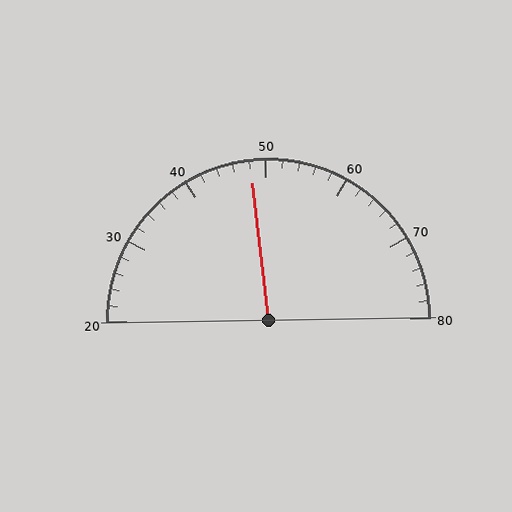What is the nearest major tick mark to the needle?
The nearest major tick mark is 50.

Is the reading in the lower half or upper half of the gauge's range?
The reading is in the lower half of the range (20 to 80).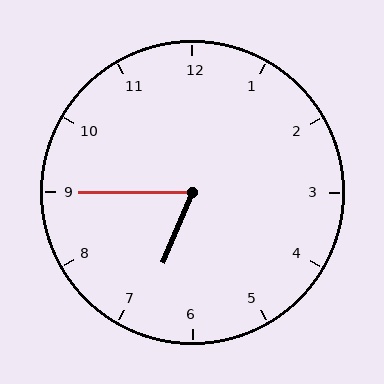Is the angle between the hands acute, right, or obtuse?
It is acute.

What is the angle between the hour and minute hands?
Approximately 68 degrees.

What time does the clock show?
6:45.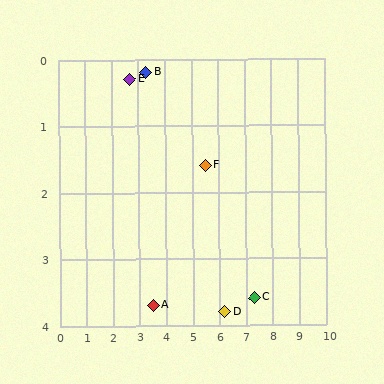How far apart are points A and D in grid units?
Points A and D are about 2.7 grid units apart.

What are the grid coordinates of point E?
Point E is at approximately (2.7, 0.3).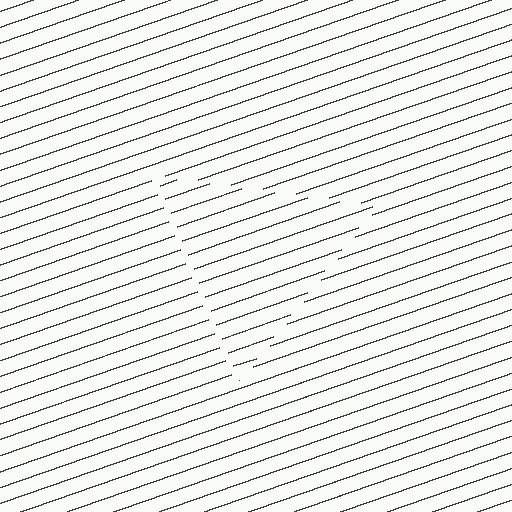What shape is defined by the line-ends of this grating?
An illusory triangle. The interior of the shape contains the same grating, shifted by half a period — the contour is defined by the phase discontinuity where line-ends from the inner and outer gratings abut.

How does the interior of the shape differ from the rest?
The interior of the shape contains the same grating, shifted by half a period — the contour is defined by the phase discontinuity where line-ends from the inner and outer gratings abut.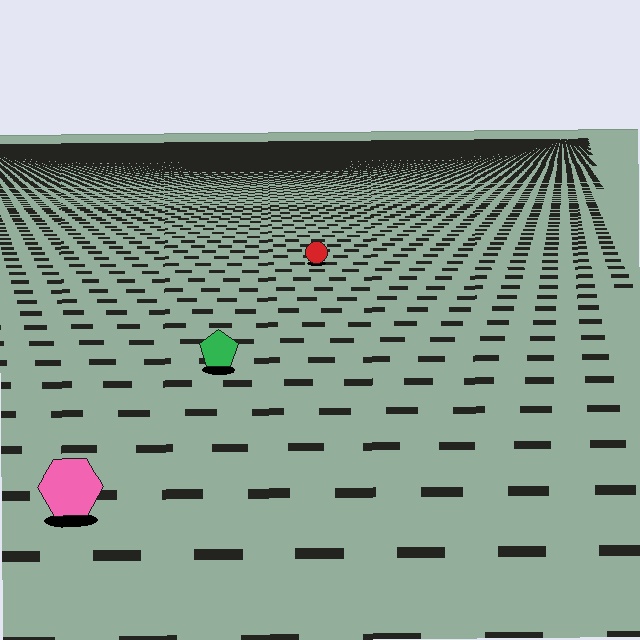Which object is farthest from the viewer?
The red circle is farthest from the viewer. It appears smaller and the ground texture around it is denser.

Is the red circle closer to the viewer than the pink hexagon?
No. The pink hexagon is closer — you can tell from the texture gradient: the ground texture is coarser near it.